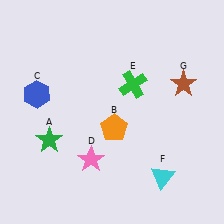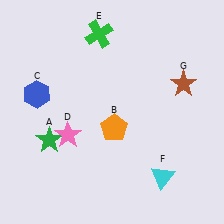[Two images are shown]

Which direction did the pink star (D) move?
The pink star (D) moved up.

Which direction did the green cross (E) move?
The green cross (E) moved up.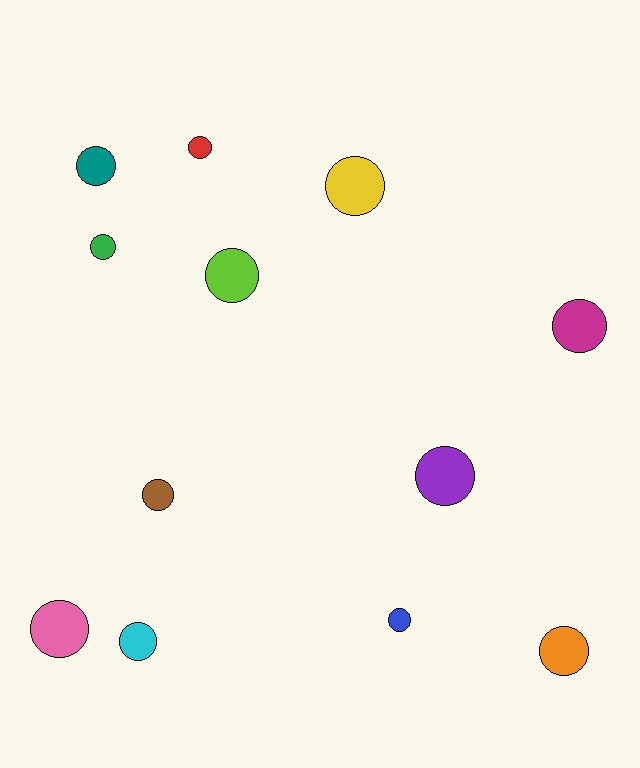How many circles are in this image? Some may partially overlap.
There are 12 circles.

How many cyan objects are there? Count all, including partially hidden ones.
There is 1 cyan object.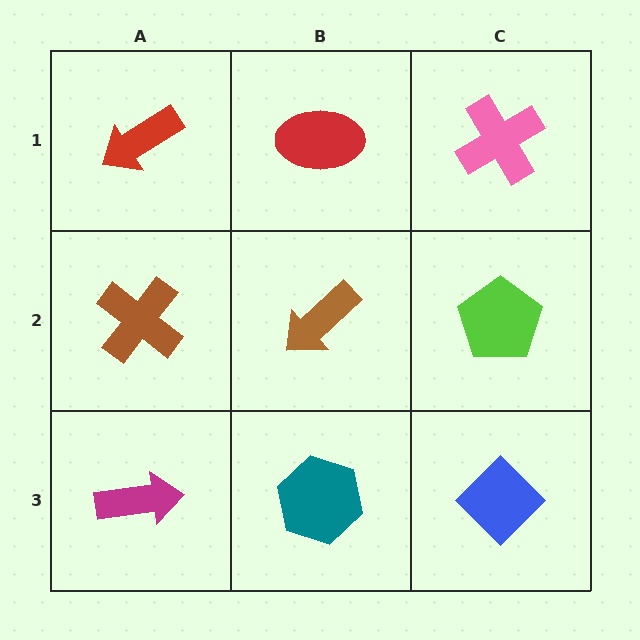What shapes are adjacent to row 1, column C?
A lime pentagon (row 2, column C), a red ellipse (row 1, column B).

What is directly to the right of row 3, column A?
A teal hexagon.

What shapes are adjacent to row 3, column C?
A lime pentagon (row 2, column C), a teal hexagon (row 3, column B).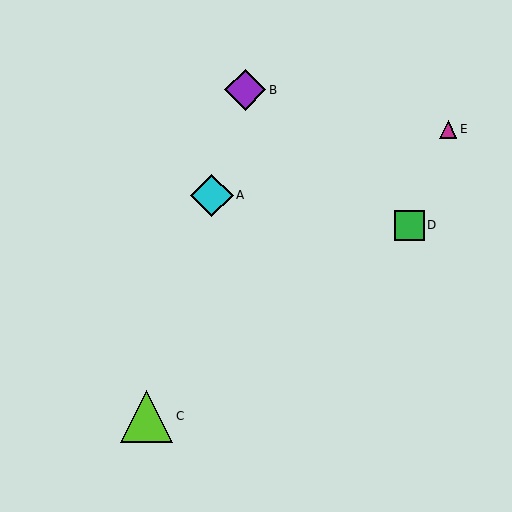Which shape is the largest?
The lime triangle (labeled C) is the largest.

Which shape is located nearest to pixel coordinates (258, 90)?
The purple diamond (labeled B) at (245, 90) is nearest to that location.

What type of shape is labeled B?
Shape B is a purple diamond.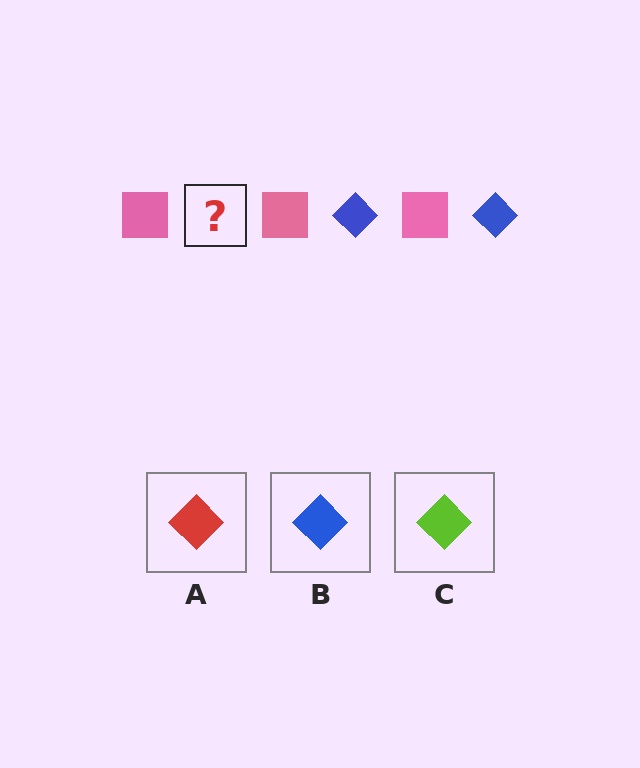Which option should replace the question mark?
Option B.